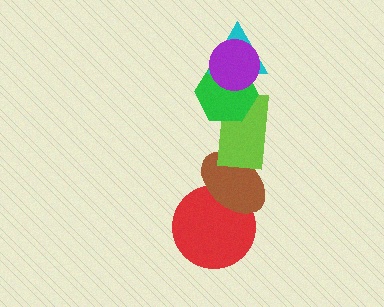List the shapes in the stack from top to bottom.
From top to bottom: the purple circle, the cyan triangle, the green hexagon, the lime rectangle, the brown ellipse, the red circle.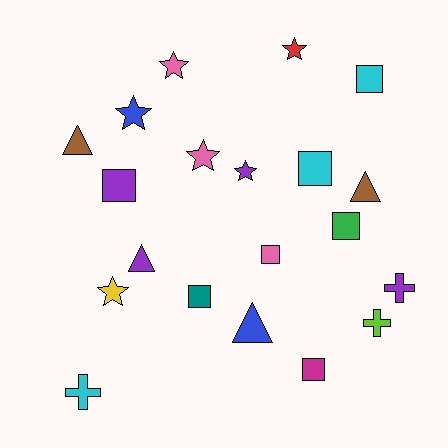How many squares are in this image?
There are 7 squares.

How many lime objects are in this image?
There is 1 lime object.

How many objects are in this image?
There are 20 objects.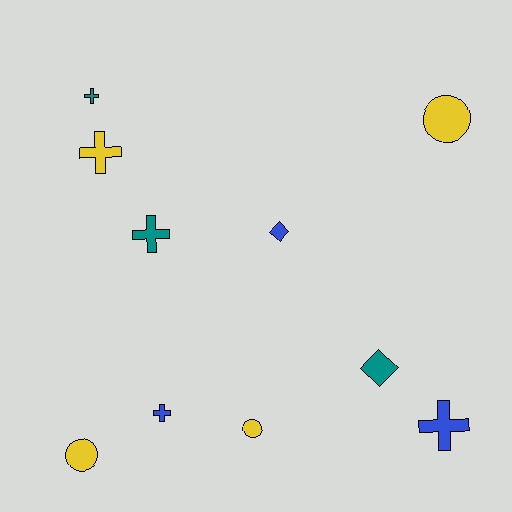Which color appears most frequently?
Yellow, with 4 objects.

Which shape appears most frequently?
Cross, with 5 objects.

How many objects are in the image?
There are 10 objects.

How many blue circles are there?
There are no blue circles.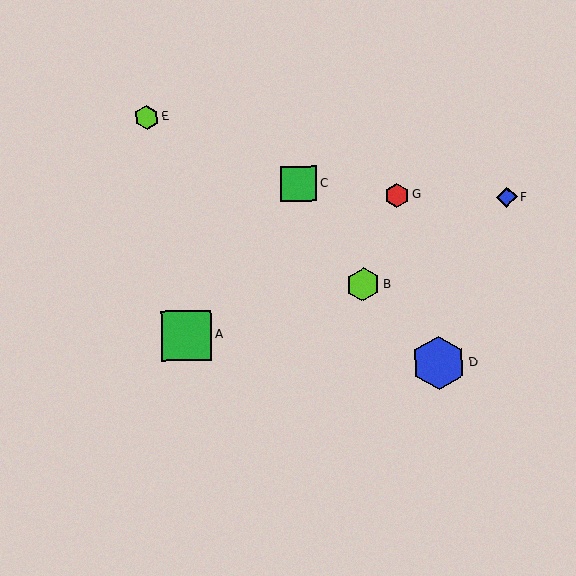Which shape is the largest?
The blue hexagon (labeled D) is the largest.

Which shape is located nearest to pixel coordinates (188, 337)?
The green square (labeled A) at (187, 335) is nearest to that location.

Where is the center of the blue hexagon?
The center of the blue hexagon is at (439, 363).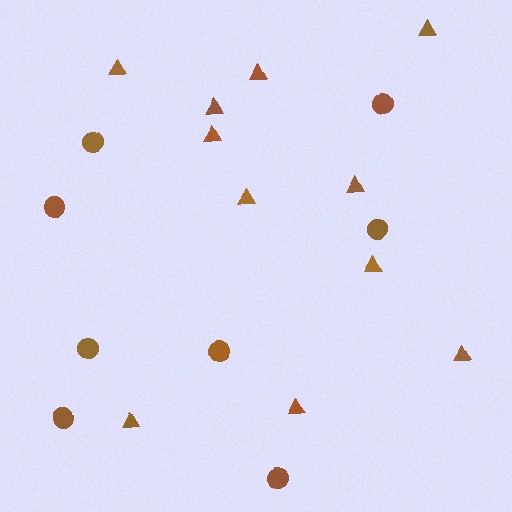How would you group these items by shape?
There are 2 groups: one group of triangles (11) and one group of circles (8).